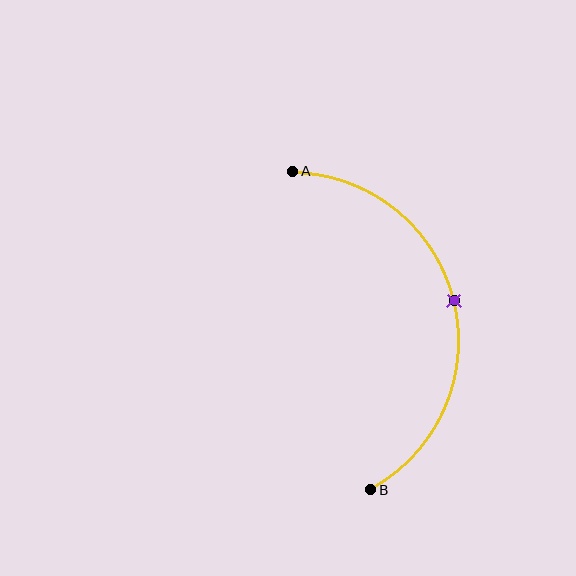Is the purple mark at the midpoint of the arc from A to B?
Yes. The purple mark lies on the arc at equal arc-length from both A and B — it is the arc midpoint.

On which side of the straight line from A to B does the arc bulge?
The arc bulges to the right of the straight line connecting A and B.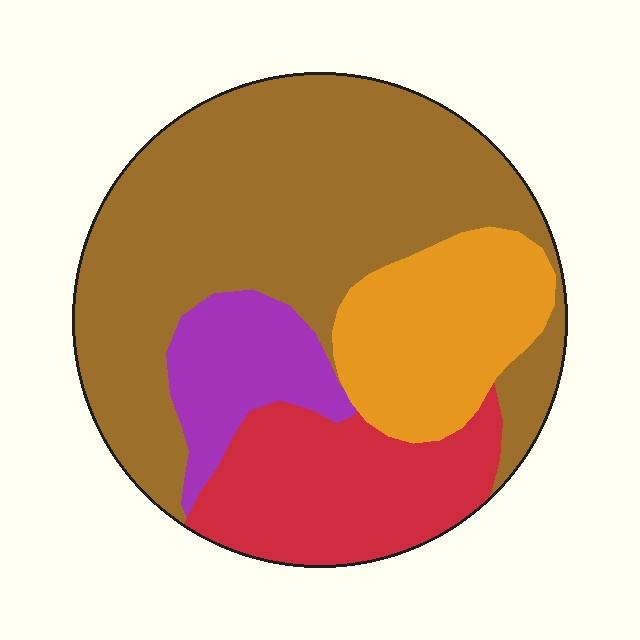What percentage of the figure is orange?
Orange covers roughly 15% of the figure.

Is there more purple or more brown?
Brown.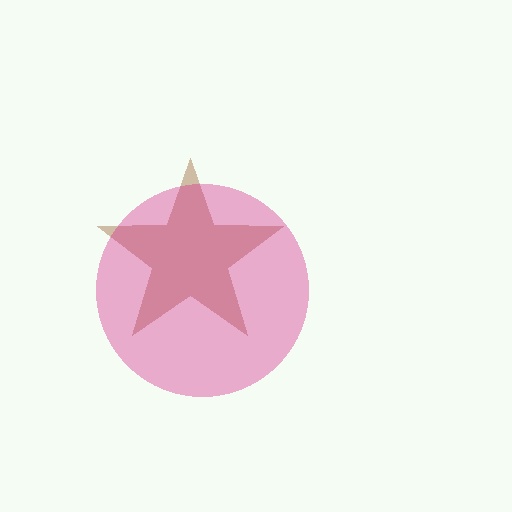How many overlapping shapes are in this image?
There are 2 overlapping shapes in the image.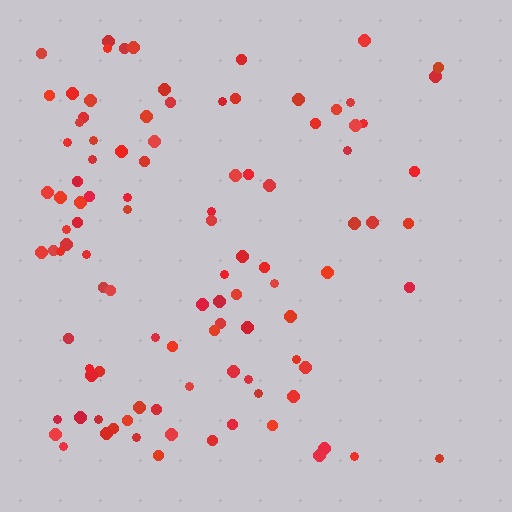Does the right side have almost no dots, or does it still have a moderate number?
Still a moderate number, just noticeably fewer than the left.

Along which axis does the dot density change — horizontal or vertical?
Horizontal.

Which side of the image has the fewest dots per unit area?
The right.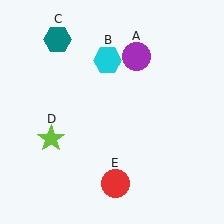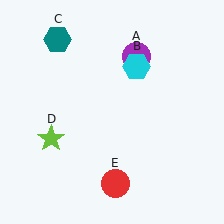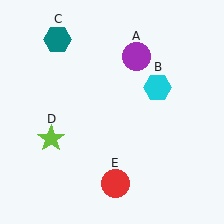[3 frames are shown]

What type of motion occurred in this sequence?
The cyan hexagon (object B) rotated clockwise around the center of the scene.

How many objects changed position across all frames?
1 object changed position: cyan hexagon (object B).